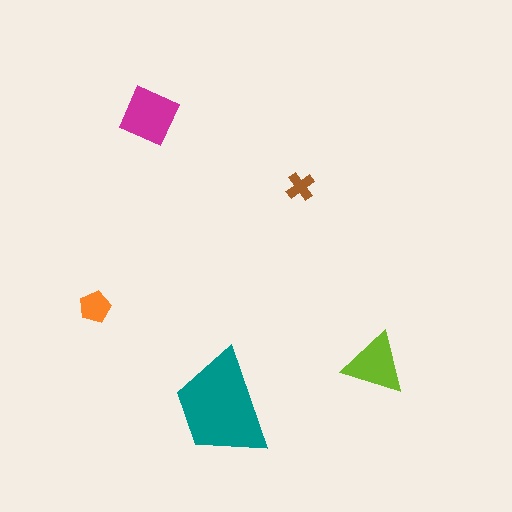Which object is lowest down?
The teal trapezoid is bottommost.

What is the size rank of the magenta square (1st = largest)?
2nd.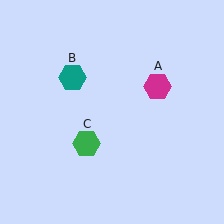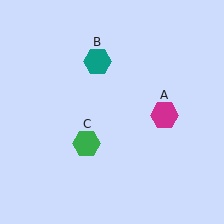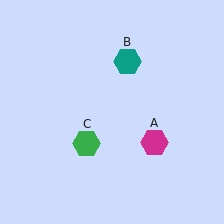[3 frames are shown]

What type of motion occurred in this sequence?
The magenta hexagon (object A), teal hexagon (object B) rotated clockwise around the center of the scene.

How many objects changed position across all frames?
2 objects changed position: magenta hexagon (object A), teal hexagon (object B).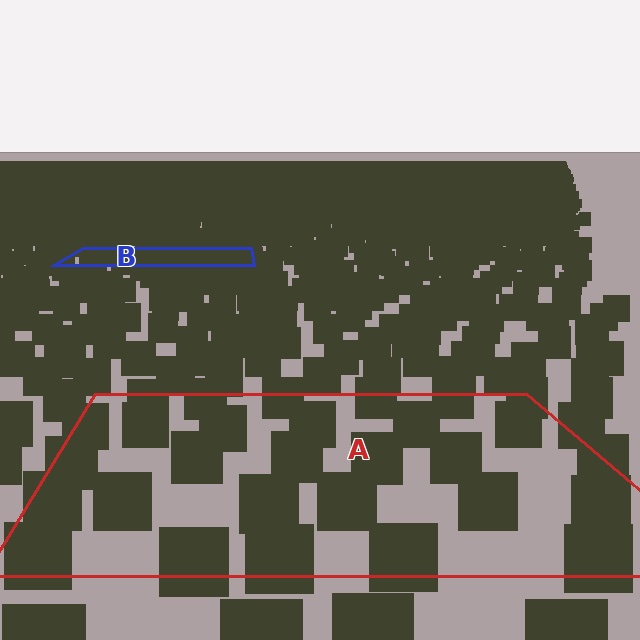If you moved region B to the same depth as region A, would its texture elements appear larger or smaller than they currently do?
They would appear larger. At a closer depth, the same texture elements are projected at a bigger on-screen size.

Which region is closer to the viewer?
Region A is closer. The texture elements there are larger and more spread out.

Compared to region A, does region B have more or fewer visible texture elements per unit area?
Region B has more texture elements per unit area — they are packed more densely because it is farther away.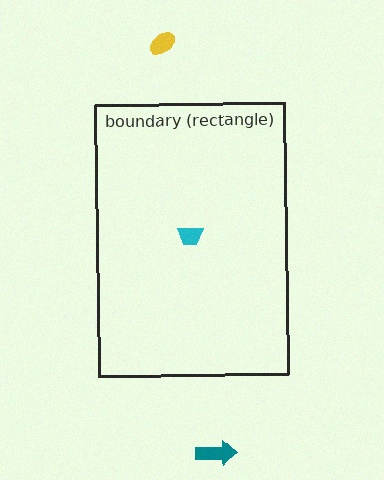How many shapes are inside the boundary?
1 inside, 2 outside.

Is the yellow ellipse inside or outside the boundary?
Outside.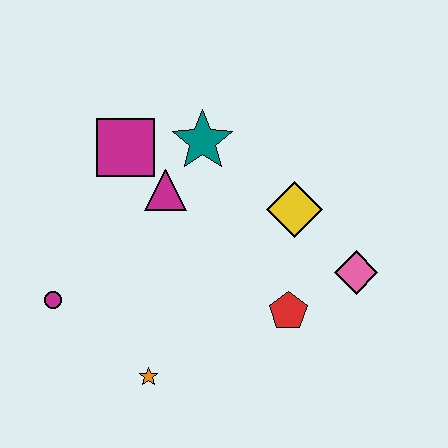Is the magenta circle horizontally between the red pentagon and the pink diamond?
No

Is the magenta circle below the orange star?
No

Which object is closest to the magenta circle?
The orange star is closest to the magenta circle.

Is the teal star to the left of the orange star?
No